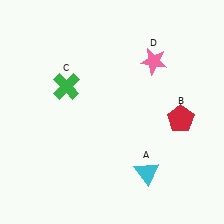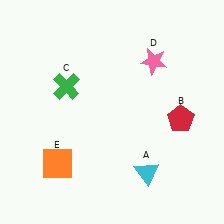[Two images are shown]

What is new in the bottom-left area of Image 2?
An orange square (E) was added in the bottom-left area of Image 2.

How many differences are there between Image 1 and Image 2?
There is 1 difference between the two images.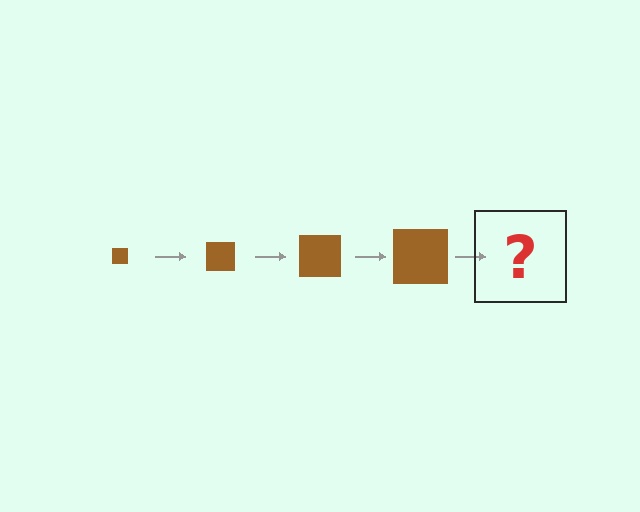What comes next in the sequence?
The next element should be a brown square, larger than the previous one.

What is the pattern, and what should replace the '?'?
The pattern is that the square gets progressively larger each step. The '?' should be a brown square, larger than the previous one.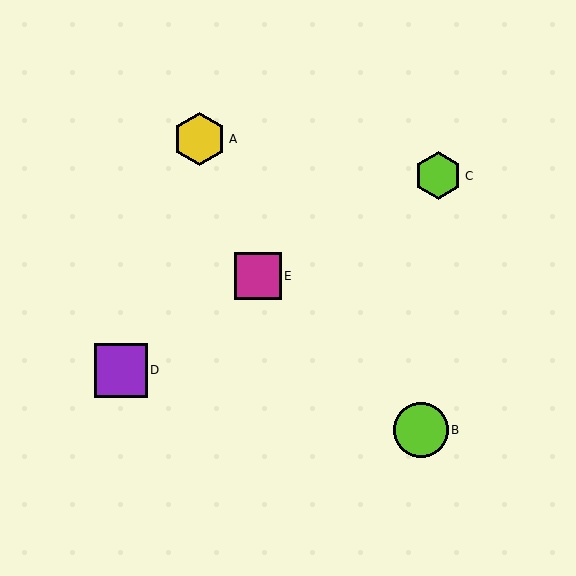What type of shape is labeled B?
Shape B is a lime circle.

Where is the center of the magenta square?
The center of the magenta square is at (258, 276).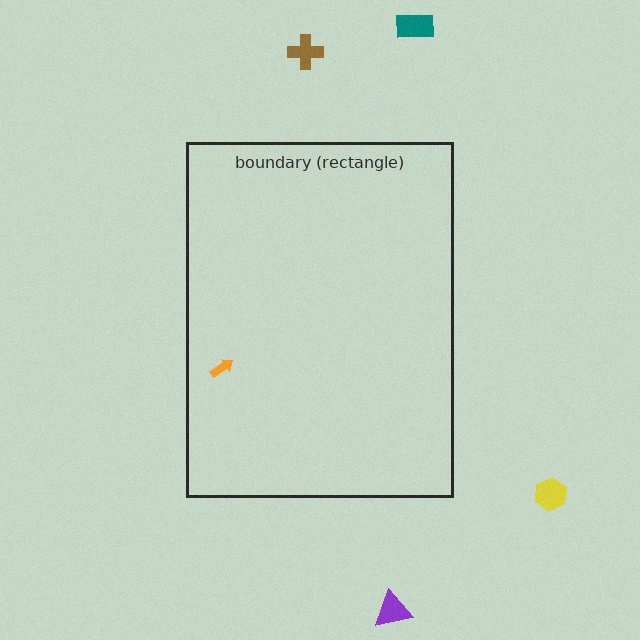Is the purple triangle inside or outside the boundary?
Outside.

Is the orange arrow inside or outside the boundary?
Inside.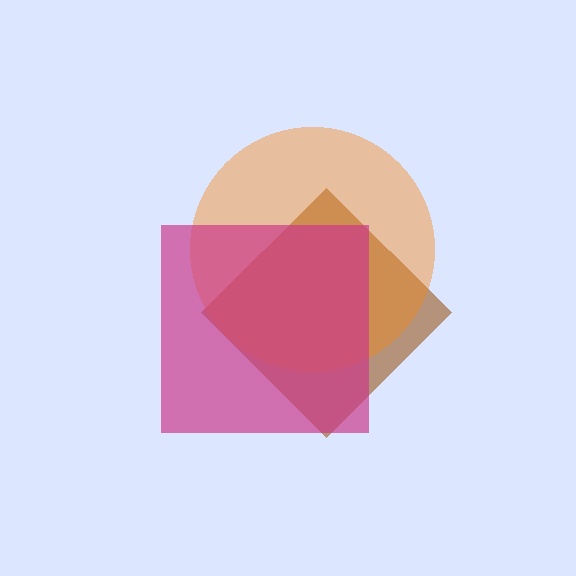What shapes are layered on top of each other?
The layered shapes are: a brown diamond, an orange circle, a magenta square.